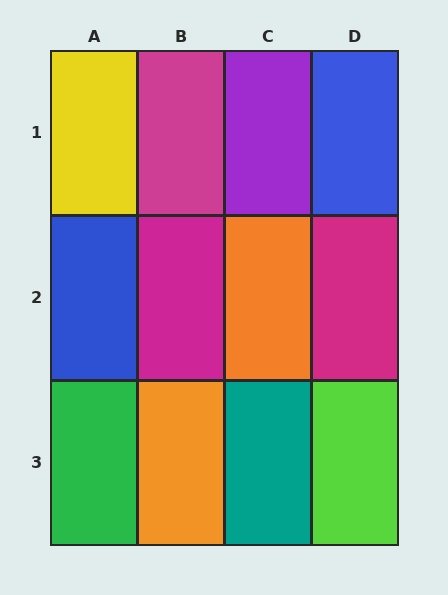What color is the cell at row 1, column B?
Magenta.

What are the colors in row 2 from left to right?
Blue, magenta, orange, magenta.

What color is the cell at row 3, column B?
Orange.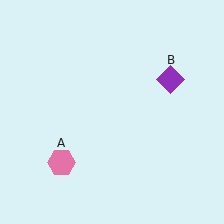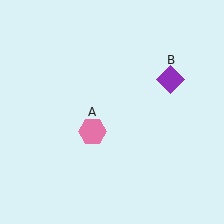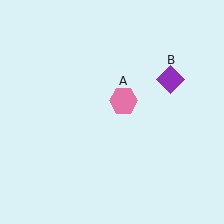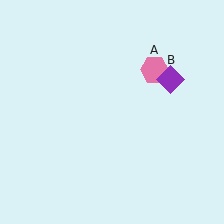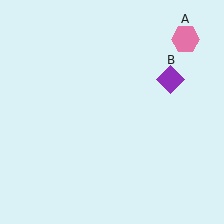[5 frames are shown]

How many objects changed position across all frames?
1 object changed position: pink hexagon (object A).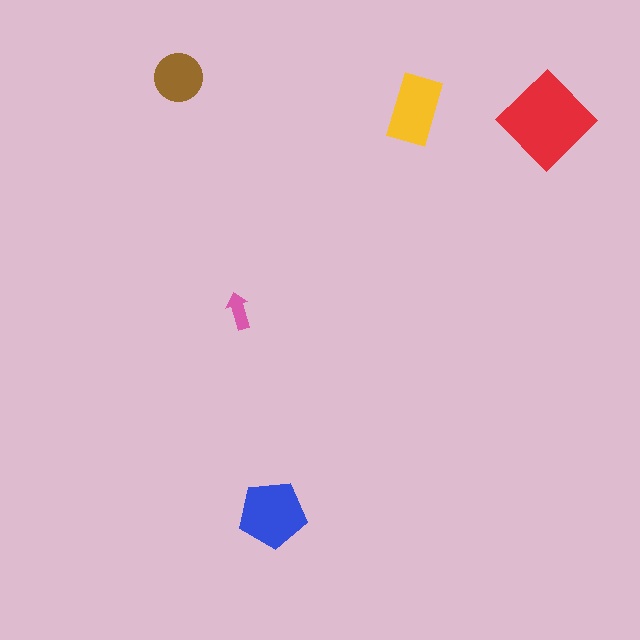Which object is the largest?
The red diamond.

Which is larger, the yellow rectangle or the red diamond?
The red diamond.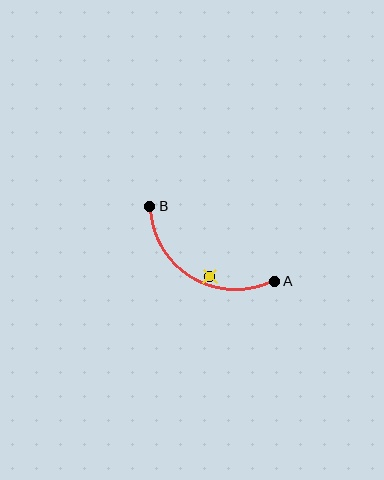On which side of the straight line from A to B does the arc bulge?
The arc bulges below the straight line connecting A and B.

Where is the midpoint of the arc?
The arc midpoint is the point on the curve farthest from the straight line joining A and B. It sits below that line.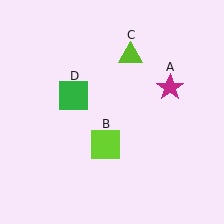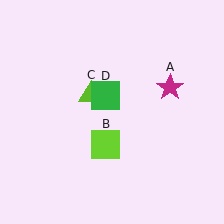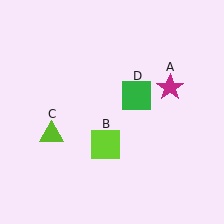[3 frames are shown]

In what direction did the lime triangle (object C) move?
The lime triangle (object C) moved down and to the left.